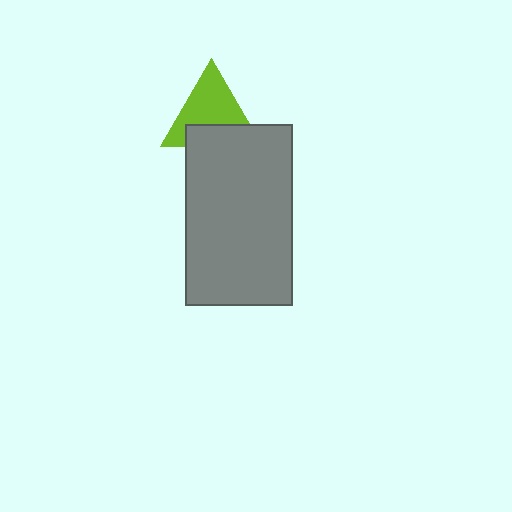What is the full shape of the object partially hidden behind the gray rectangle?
The partially hidden object is a lime triangle.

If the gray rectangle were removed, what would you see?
You would see the complete lime triangle.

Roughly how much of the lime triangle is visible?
About half of it is visible (roughly 64%).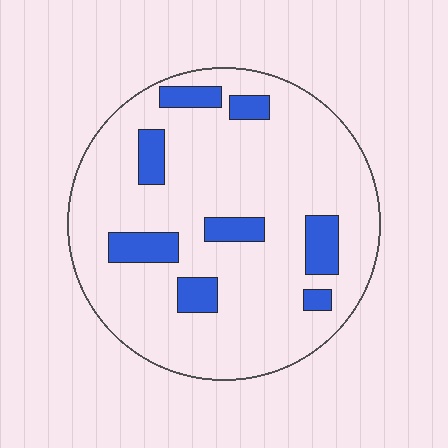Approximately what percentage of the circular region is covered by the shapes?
Approximately 15%.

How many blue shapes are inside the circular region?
8.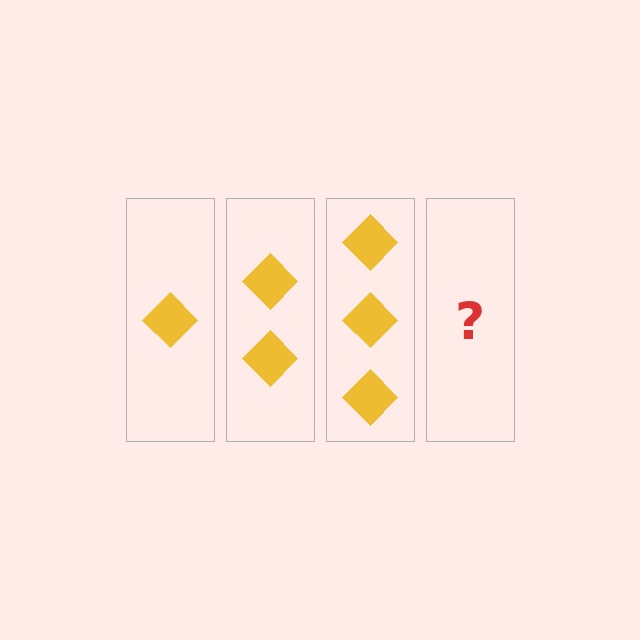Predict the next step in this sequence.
The next step is 4 diamonds.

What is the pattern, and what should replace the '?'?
The pattern is that each step adds one more diamond. The '?' should be 4 diamonds.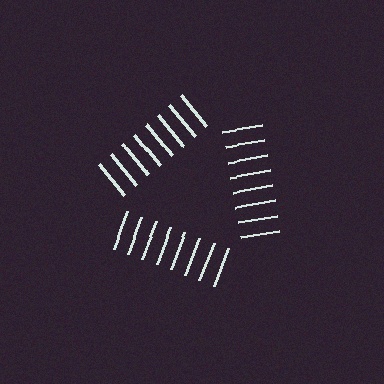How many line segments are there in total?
24 — 8 along each of the 3 edges.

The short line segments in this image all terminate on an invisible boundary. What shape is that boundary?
An illusory triangle — the line segments terminate on its edges but no continuous stroke is drawn.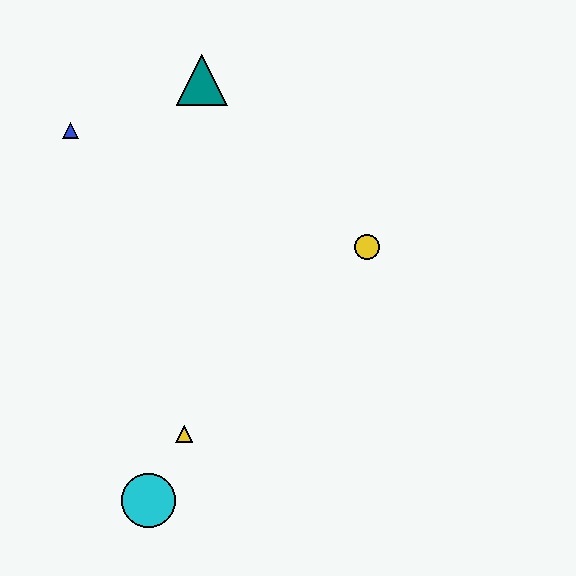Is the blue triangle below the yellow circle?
No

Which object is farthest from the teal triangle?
The cyan circle is farthest from the teal triangle.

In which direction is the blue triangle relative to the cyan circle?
The blue triangle is above the cyan circle.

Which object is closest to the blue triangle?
The teal triangle is closest to the blue triangle.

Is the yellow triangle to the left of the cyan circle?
No